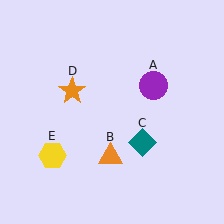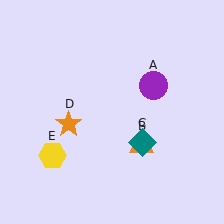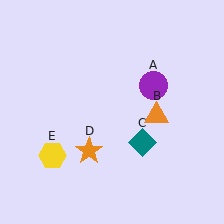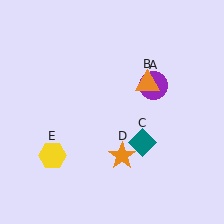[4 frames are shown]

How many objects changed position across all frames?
2 objects changed position: orange triangle (object B), orange star (object D).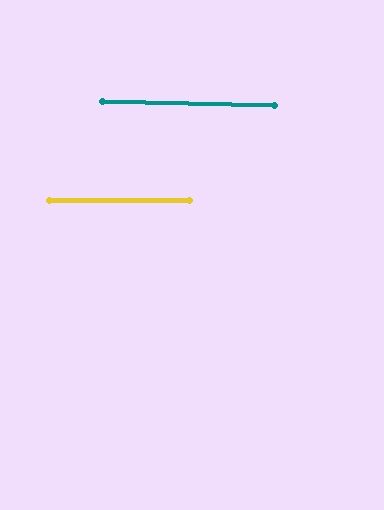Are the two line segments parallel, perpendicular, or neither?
Parallel — their directions differ by only 1.4°.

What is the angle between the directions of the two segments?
Approximately 1 degree.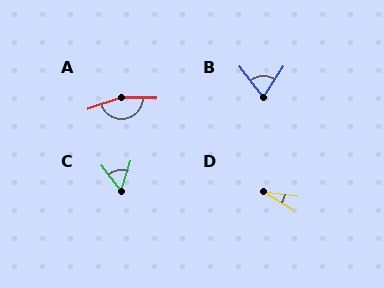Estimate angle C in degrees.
Approximately 55 degrees.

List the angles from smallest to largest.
D (25°), C (55°), B (71°), A (161°).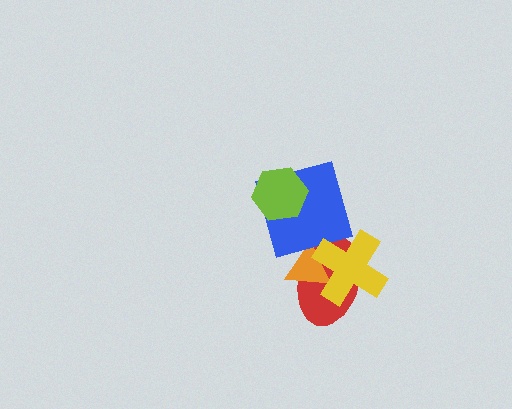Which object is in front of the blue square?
The lime hexagon is in front of the blue square.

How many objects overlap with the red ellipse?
3 objects overlap with the red ellipse.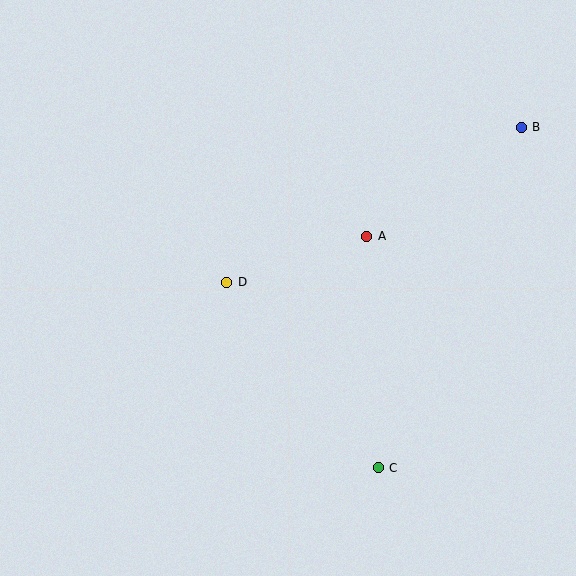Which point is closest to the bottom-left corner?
Point D is closest to the bottom-left corner.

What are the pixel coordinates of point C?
Point C is at (378, 468).